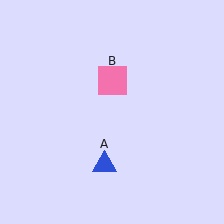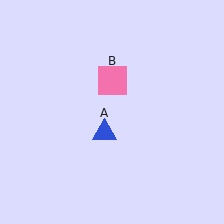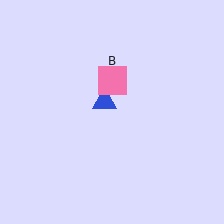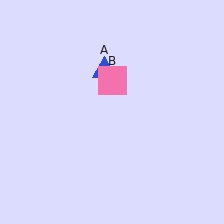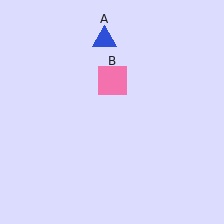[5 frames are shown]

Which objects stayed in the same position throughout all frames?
Pink square (object B) remained stationary.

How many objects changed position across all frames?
1 object changed position: blue triangle (object A).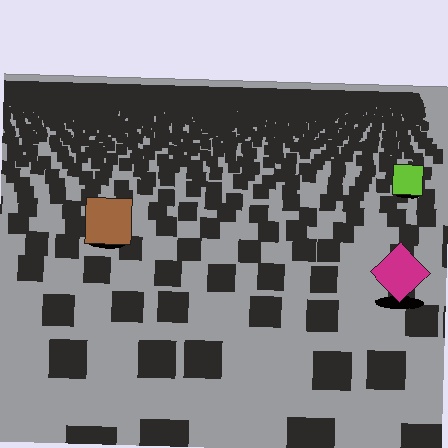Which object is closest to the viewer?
The magenta diamond is closest. The texture marks near it are larger and more spread out.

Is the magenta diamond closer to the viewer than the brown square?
Yes. The magenta diamond is closer — you can tell from the texture gradient: the ground texture is coarser near it.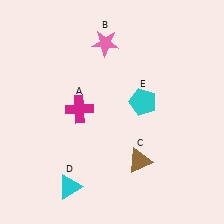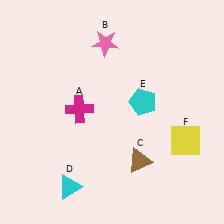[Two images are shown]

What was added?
A yellow square (F) was added in Image 2.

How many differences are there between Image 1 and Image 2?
There is 1 difference between the two images.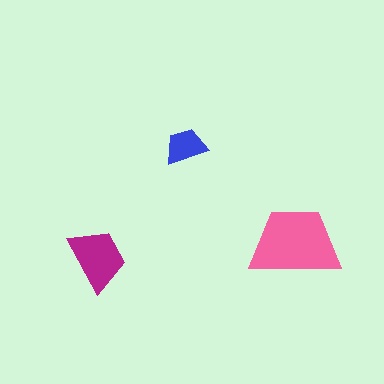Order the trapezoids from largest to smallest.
the pink one, the magenta one, the blue one.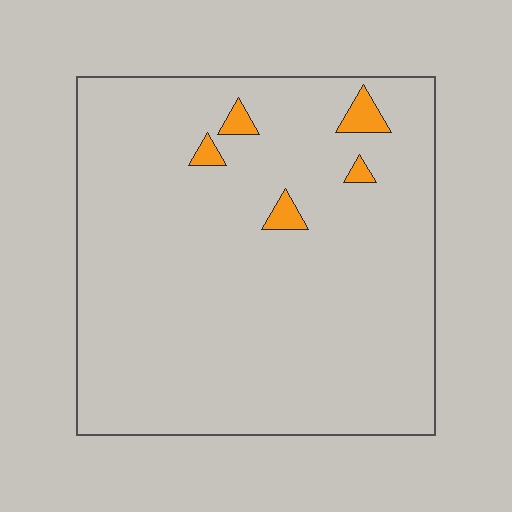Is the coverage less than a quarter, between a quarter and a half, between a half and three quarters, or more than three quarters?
Less than a quarter.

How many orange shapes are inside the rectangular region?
5.